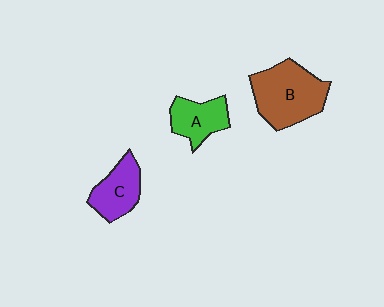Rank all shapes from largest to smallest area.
From largest to smallest: B (brown), C (purple), A (green).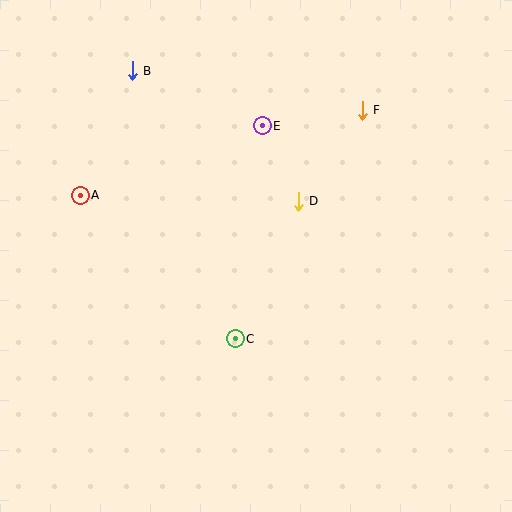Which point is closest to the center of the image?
Point D at (298, 201) is closest to the center.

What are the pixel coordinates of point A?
Point A is at (80, 195).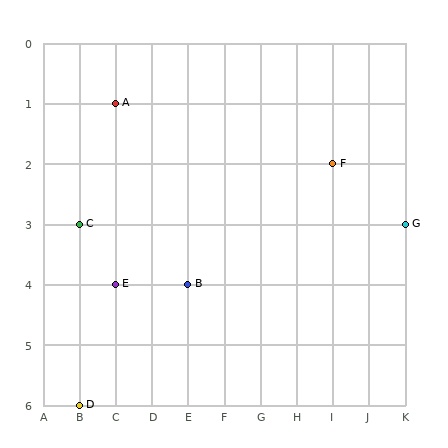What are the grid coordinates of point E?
Point E is at grid coordinates (C, 4).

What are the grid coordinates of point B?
Point B is at grid coordinates (E, 4).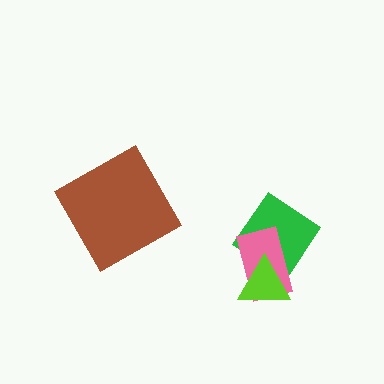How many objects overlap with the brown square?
0 objects overlap with the brown square.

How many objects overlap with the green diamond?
2 objects overlap with the green diamond.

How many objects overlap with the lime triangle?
2 objects overlap with the lime triangle.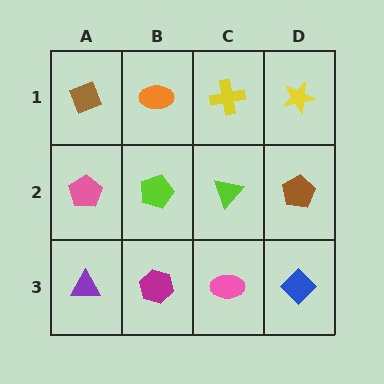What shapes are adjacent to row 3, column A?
A pink pentagon (row 2, column A), a magenta hexagon (row 3, column B).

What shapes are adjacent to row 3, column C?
A lime triangle (row 2, column C), a magenta hexagon (row 3, column B), a blue diamond (row 3, column D).